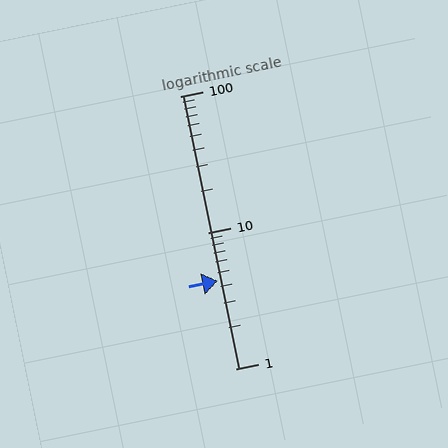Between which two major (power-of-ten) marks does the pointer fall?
The pointer is between 1 and 10.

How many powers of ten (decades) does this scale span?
The scale spans 2 decades, from 1 to 100.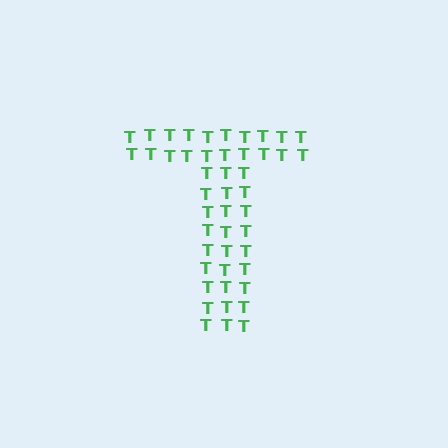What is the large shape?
The large shape is the letter T.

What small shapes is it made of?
It is made of small letter T's.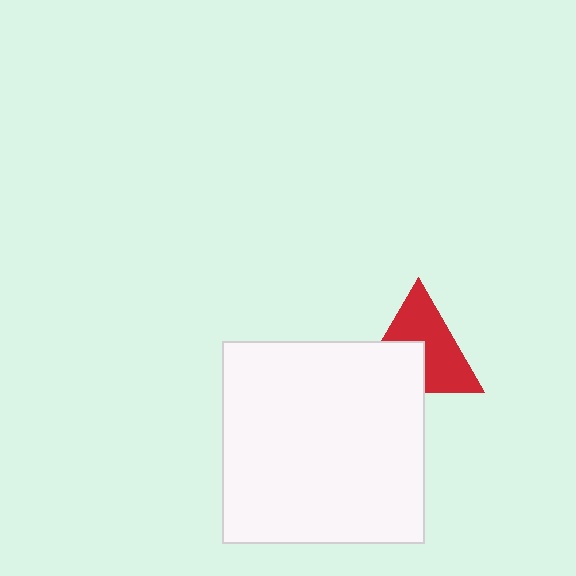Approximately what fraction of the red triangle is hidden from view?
Roughly 39% of the red triangle is hidden behind the white square.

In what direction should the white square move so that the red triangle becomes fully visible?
The white square should move down. That is the shortest direction to clear the overlap and leave the red triangle fully visible.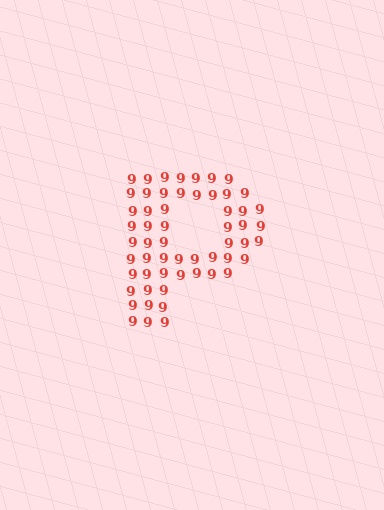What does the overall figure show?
The overall figure shows the letter P.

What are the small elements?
The small elements are digit 9's.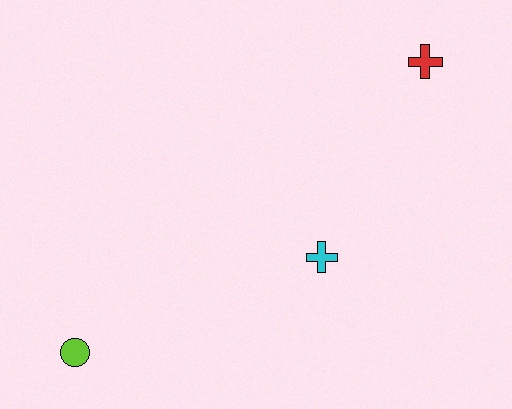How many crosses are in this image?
There are 2 crosses.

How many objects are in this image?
There are 3 objects.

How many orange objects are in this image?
There are no orange objects.